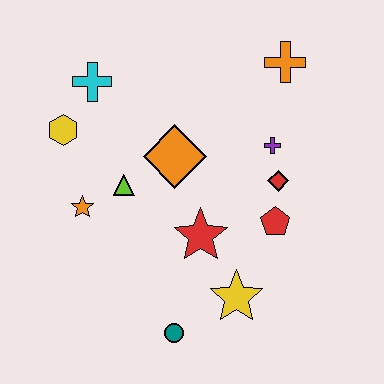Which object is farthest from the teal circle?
The orange cross is farthest from the teal circle.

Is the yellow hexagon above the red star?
Yes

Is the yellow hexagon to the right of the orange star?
No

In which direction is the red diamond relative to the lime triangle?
The red diamond is to the right of the lime triangle.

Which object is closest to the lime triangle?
The orange star is closest to the lime triangle.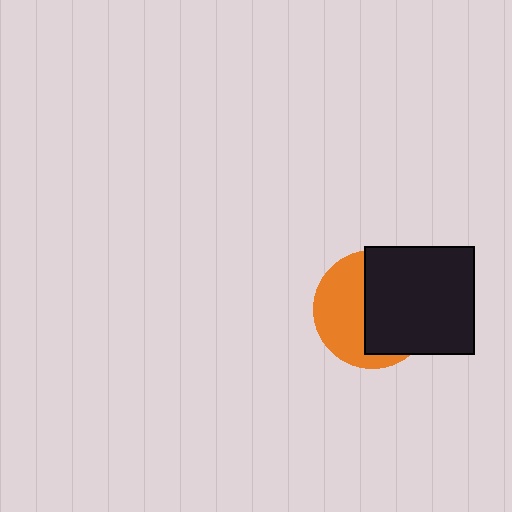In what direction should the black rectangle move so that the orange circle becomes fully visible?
The black rectangle should move right. That is the shortest direction to clear the overlap and leave the orange circle fully visible.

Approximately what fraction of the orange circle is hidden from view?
Roughly 55% of the orange circle is hidden behind the black rectangle.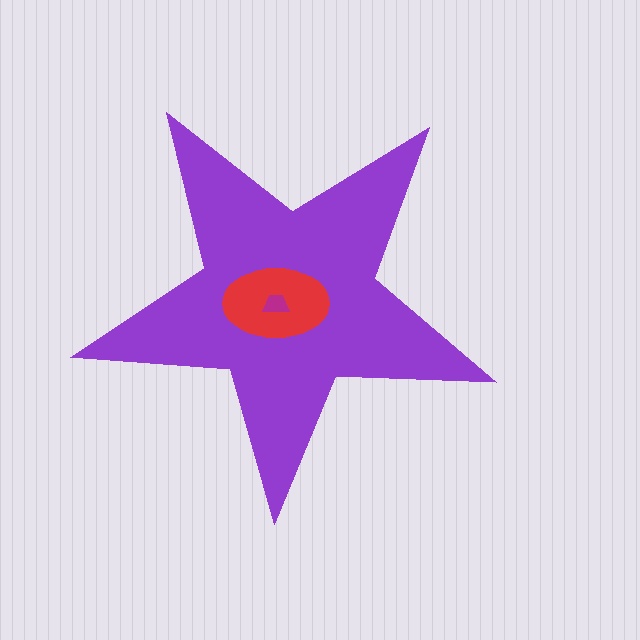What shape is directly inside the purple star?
The red ellipse.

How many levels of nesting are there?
3.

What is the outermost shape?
The purple star.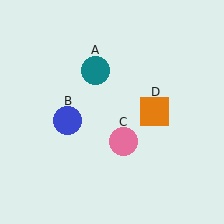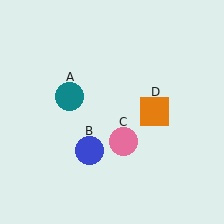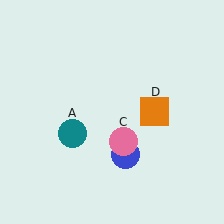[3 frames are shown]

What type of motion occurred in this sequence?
The teal circle (object A), blue circle (object B) rotated counterclockwise around the center of the scene.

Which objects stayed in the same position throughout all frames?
Pink circle (object C) and orange square (object D) remained stationary.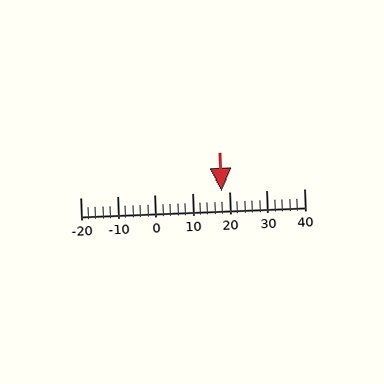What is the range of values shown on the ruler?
The ruler shows values from -20 to 40.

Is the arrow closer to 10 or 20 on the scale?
The arrow is closer to 20.